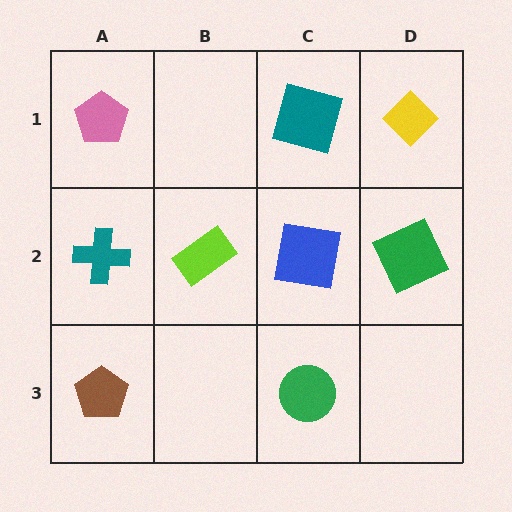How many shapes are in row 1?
3 shapes.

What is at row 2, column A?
A teal cross.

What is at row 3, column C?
A green circle.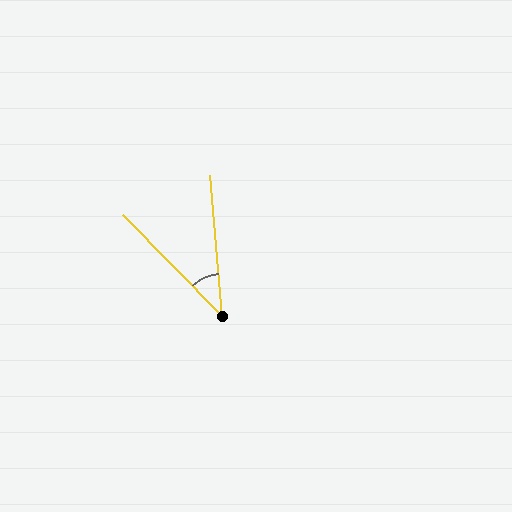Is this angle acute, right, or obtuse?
It is acute.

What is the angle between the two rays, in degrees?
Approximately 40 degrees.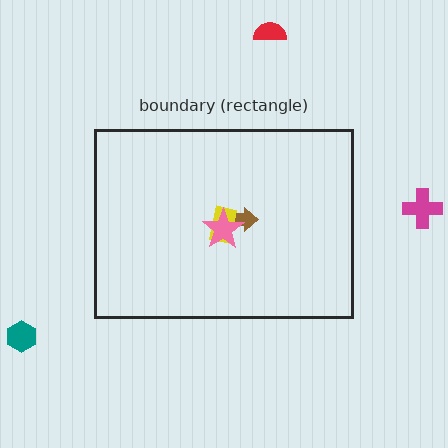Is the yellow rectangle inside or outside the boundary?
Inside.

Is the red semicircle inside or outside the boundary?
Outside.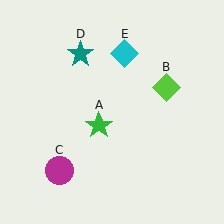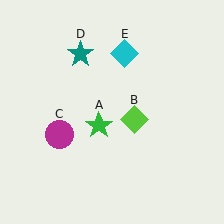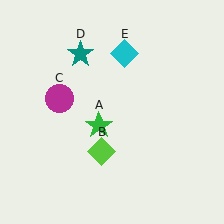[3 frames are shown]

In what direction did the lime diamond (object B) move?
The lime diamond (object B) moved down and to the left.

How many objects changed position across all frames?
2 objects changed position: lime diamond (object B), magenta circle (object C).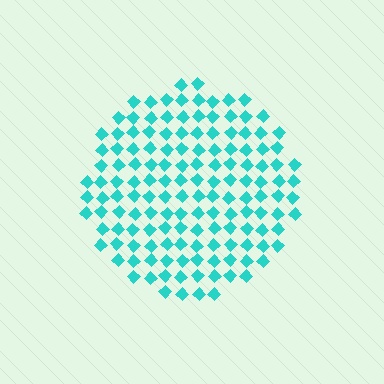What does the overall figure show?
The overall figure shows a circle.